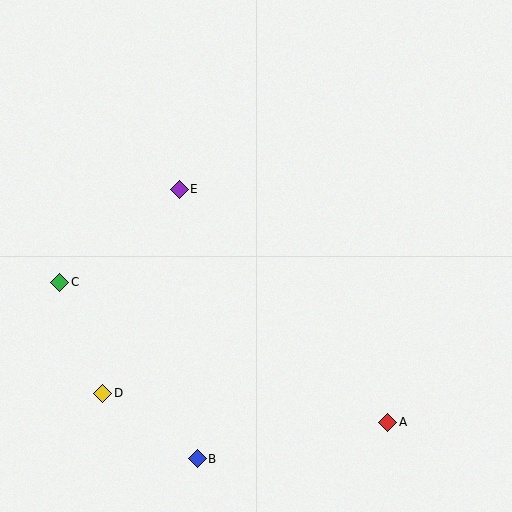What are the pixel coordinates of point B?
Point B is at (197, 459).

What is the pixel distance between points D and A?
The distance between D and A is 286 pixels.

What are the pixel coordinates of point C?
Point C is at (60, 283).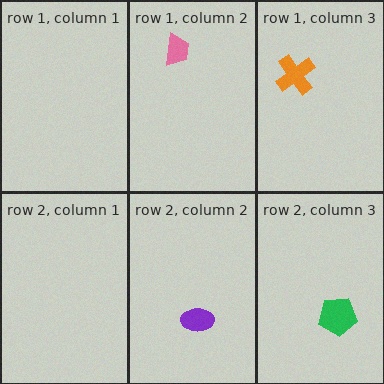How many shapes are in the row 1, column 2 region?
1.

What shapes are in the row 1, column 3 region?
The orange cross.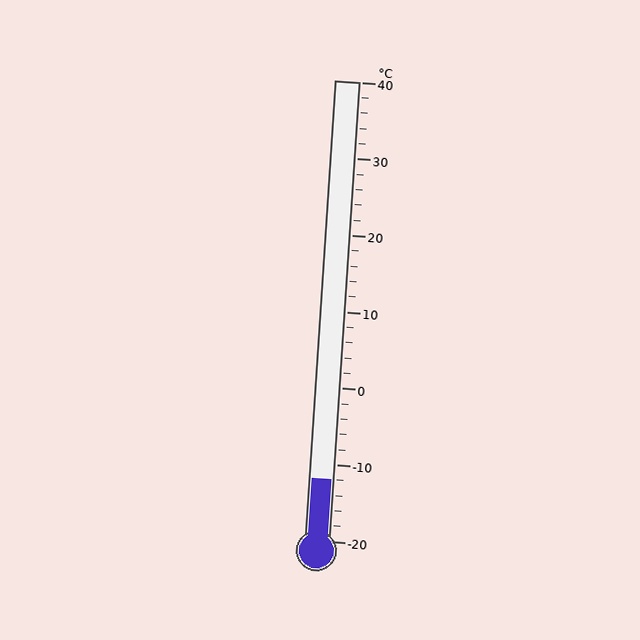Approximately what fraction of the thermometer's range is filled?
The thermometer is filled to approximately 15% of its range.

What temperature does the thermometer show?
The thermometer shows approximately -12°C.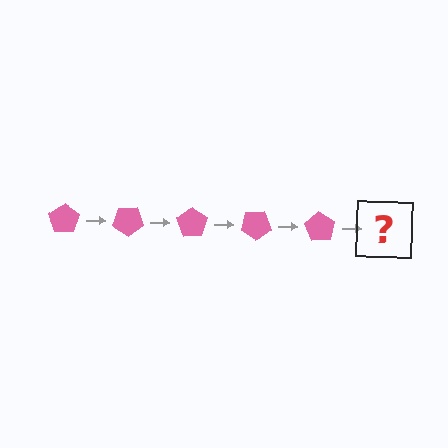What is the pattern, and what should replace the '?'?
The pattern is that the pentagon rotates 35 degrees each step. The '?' should be a pink pentagon rotated 175 degrees.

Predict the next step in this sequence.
The next step is a pink pentagon rotated 175 degrees.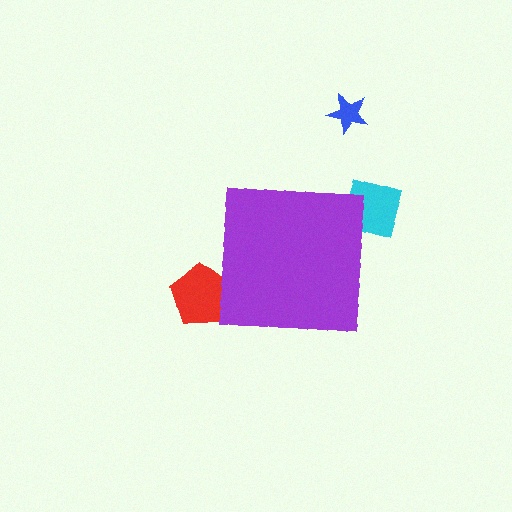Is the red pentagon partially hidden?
Yes, the red pentagon is partially hidden behind the purple square.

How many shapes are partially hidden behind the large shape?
2 shapes are partially hidden.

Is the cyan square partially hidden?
Yes, the cyan square is partially hidden behind the purple square.